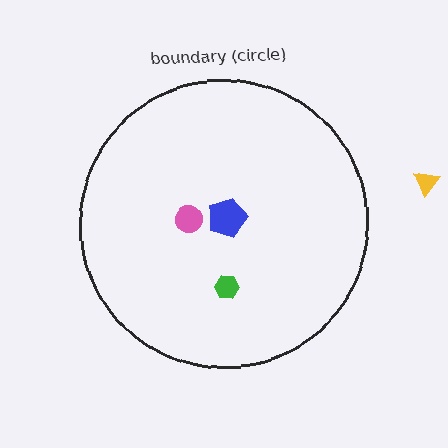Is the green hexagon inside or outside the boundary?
Inside.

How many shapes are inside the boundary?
3 inside, 1 outside.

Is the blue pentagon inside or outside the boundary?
Inside.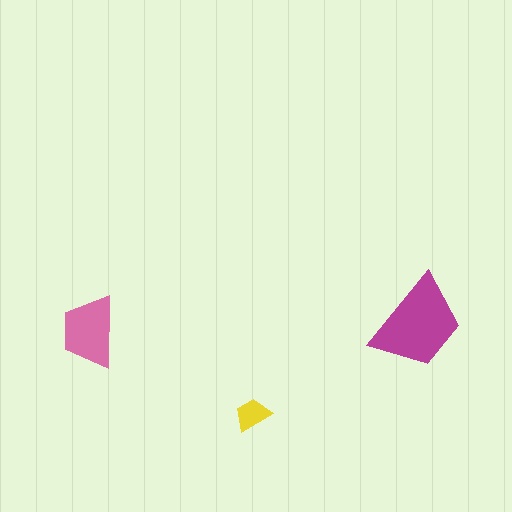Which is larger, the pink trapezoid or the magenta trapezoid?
The magenta one.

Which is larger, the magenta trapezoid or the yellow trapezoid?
The magenta one.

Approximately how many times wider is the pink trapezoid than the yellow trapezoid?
About 2 times wider.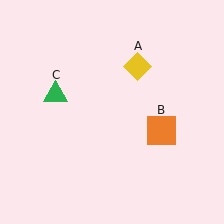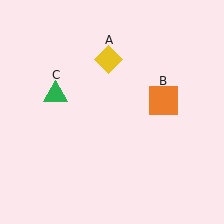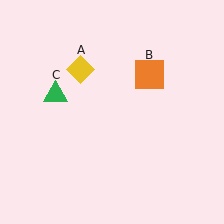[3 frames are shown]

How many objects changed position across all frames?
2 objects changed position: yellow diamond (object A), orange square (object B).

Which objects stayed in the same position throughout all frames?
Green triangle (object C) remained stationary.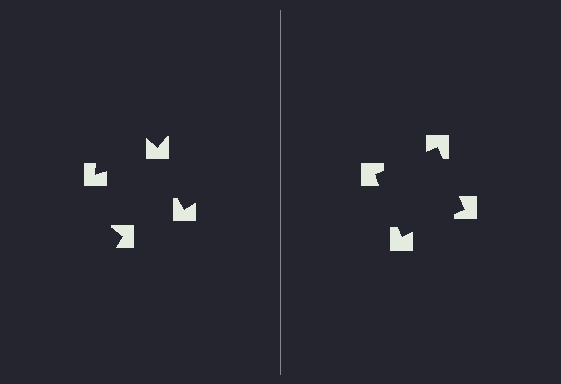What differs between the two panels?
The notched squares are positioned identically on both sides; only the wedge orientations differ. On the right they align to a square; on the left they are misaligned.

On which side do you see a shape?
An illusory square appears on the right side. On the left side the wedge cuts are rotated, so no coherent shape forms.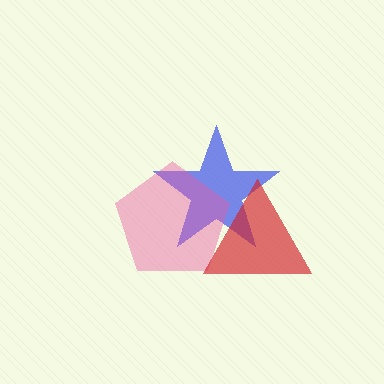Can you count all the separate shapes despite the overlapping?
Yes, there are 3 separate shapes.